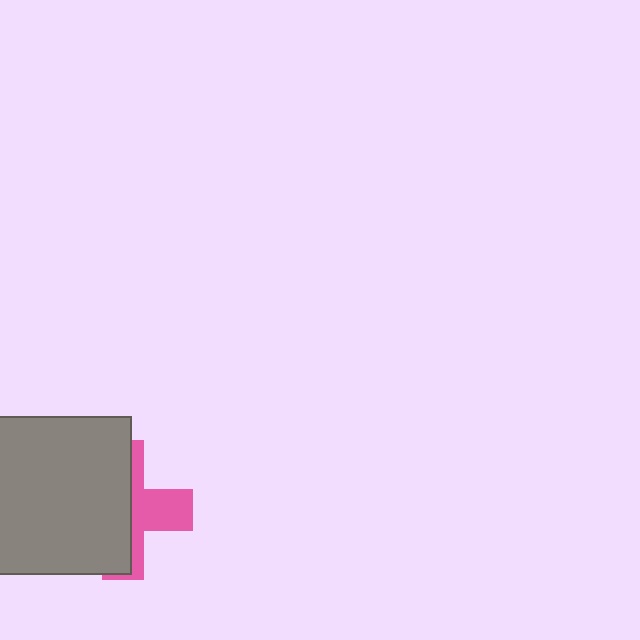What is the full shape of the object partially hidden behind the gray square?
The partially hidden object is a pink cross.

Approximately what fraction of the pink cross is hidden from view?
Roughly 61% of the pink cross is hidden behind the gray square.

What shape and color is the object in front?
The object in front is a gray square.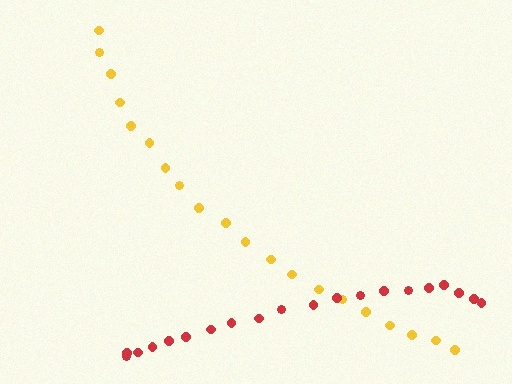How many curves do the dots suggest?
There are 2 distinct paths.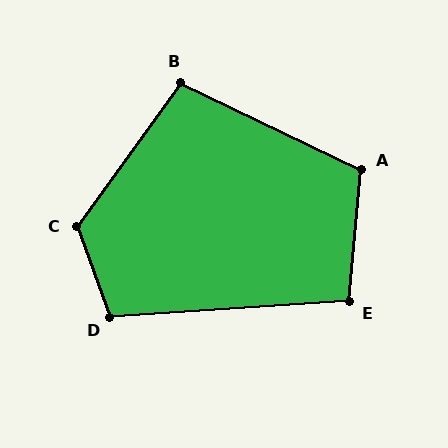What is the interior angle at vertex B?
Approximately 100 degrees (obtuse).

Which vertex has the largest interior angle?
C, at approximately 124 degrees.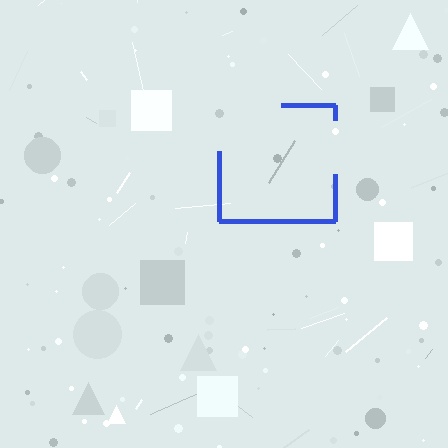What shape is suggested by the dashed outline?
The dashed outline suggests a square.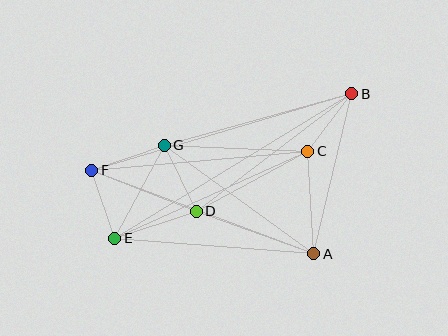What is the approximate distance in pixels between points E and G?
The distance between E and G is approximately 106 pixels.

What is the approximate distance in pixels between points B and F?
The distance between B and F is approximately 271 pixels.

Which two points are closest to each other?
Points E and F are closest to each other.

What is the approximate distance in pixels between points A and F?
The distance between A and F is approximately 237 pixels.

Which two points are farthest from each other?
Points B and E are farthest from each other.